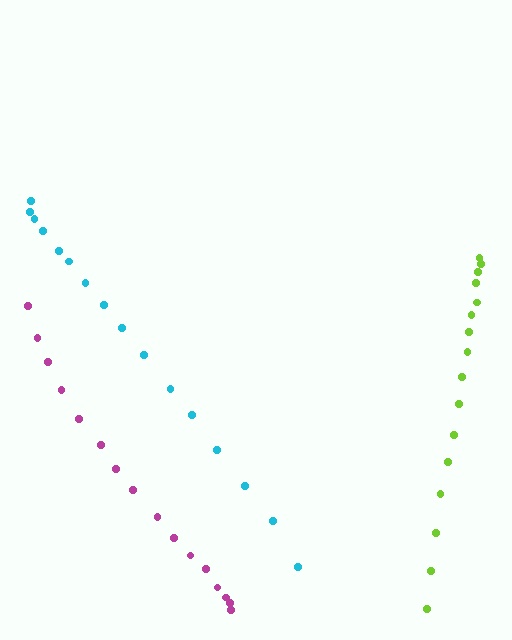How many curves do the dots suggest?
There are 3 distinct paths.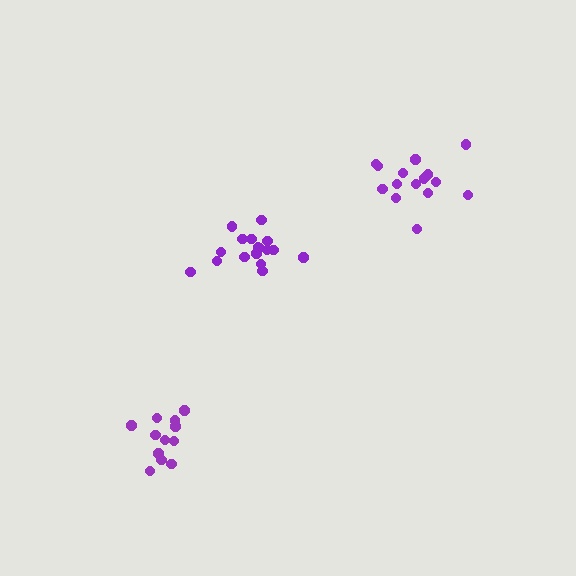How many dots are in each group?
Group 1: 15 dots, Group 2: 17 dots, Group 3: 12 dots (44 total).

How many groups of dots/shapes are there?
There are 3 groups.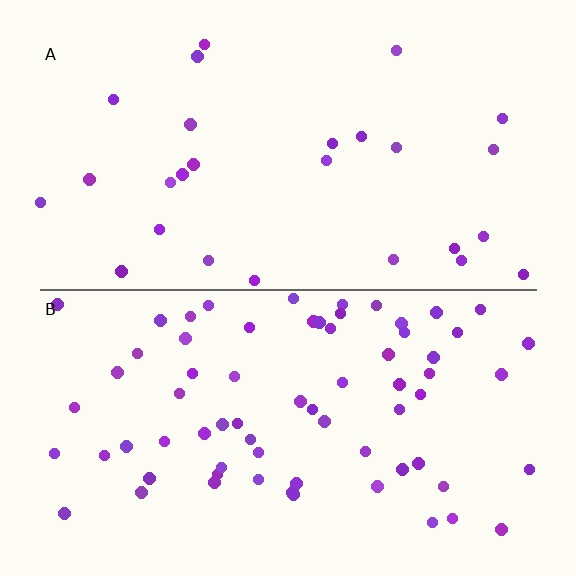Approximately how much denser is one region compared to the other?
Approximately 2.6× — region B over region A.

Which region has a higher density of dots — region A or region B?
B (the bottom).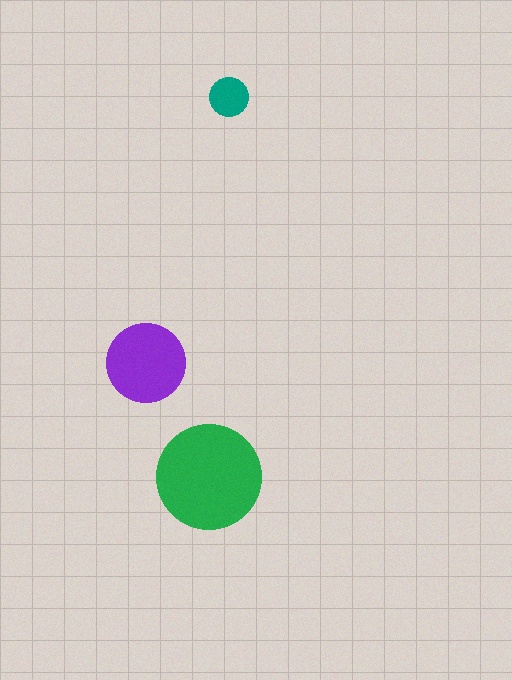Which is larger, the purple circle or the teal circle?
The purple one.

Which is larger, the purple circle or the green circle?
The green one.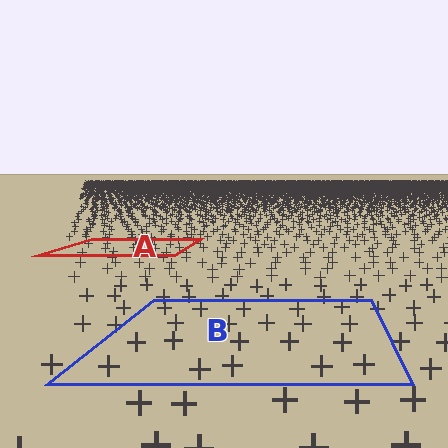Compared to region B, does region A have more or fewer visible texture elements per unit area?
Region A has more texture elements per unit area — they are packed more densely because it is farther away.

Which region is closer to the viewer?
Region B is closer. The texture elements there are larger and more spread out.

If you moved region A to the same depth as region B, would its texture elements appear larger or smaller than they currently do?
They would appear larger. At a closer depth, the same texture elements are projected at a bigger on-screen size.